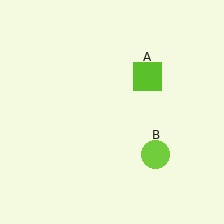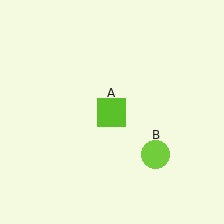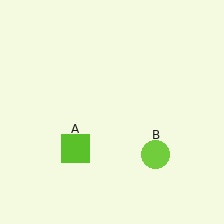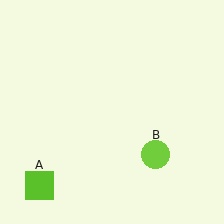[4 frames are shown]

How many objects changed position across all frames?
1 object changed position: lime square (object A).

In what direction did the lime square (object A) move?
The lime square (object A) moved down and to the left.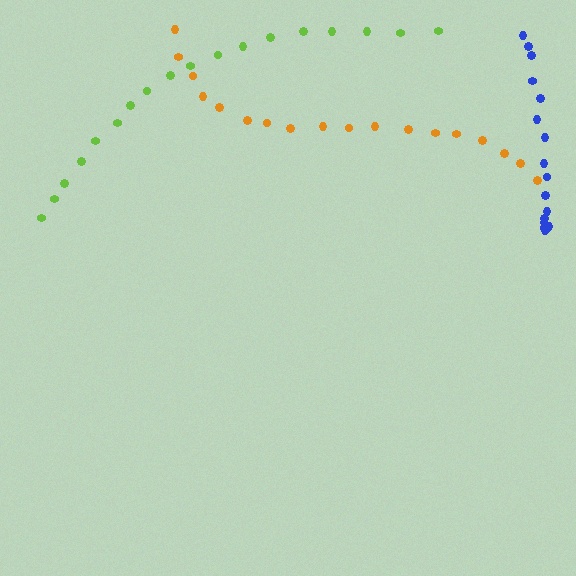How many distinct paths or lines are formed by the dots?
There are 3 distinct paths.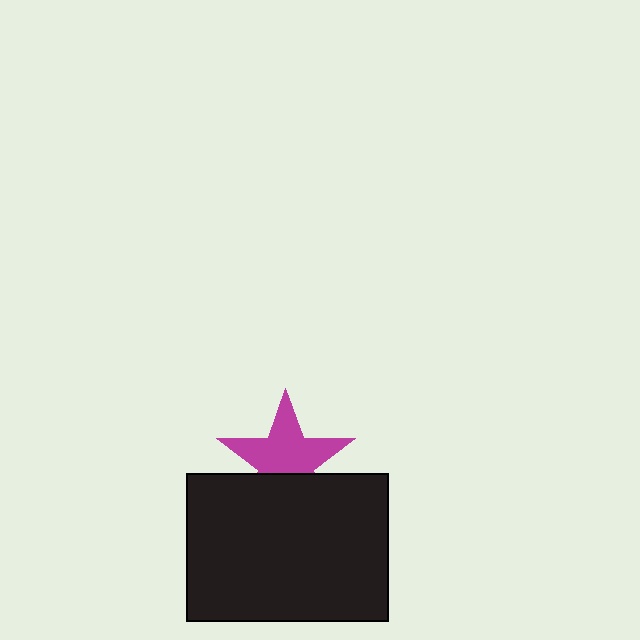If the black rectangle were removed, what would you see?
You would see the complete magenta star.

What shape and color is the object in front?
The object in front is a black rectangle.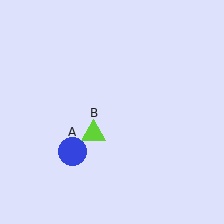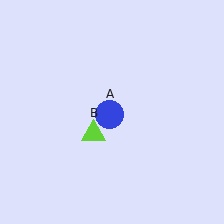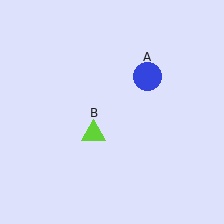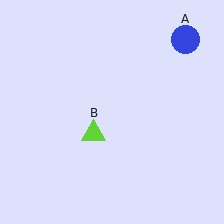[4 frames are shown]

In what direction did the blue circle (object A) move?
The blue circle (object A) moved up and to the right.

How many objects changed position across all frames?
1 object changed position: blue circle (object A).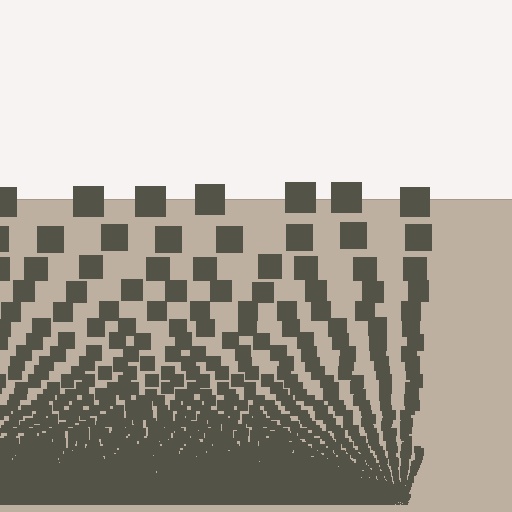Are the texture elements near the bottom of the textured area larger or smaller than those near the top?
Smaller. The gradient is inverted — elements near the bottom are smaller and denser.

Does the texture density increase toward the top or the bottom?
Density increases toward the bottom.